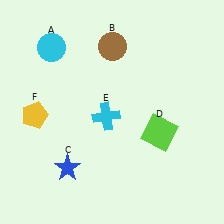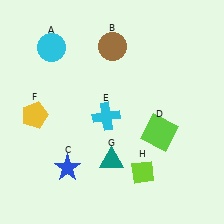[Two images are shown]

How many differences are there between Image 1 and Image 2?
There are 2 differences between the two images.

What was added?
A teal triangle (G), a lime diamond (H) were added in Image 2.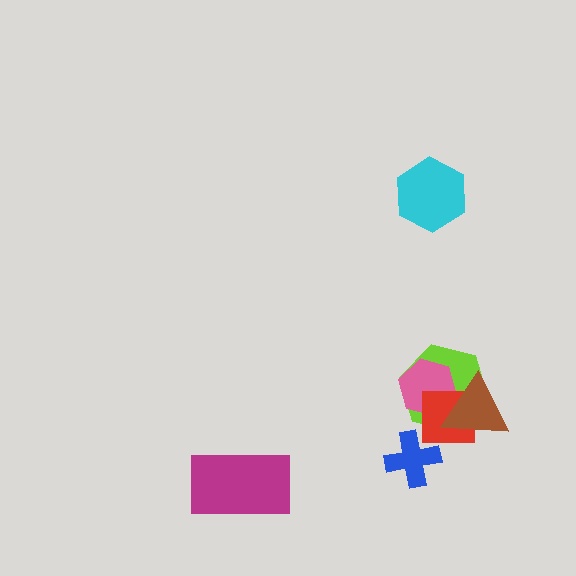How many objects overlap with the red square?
3 objects overlap with the red square.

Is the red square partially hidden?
Yes, it is partially covered by another shape.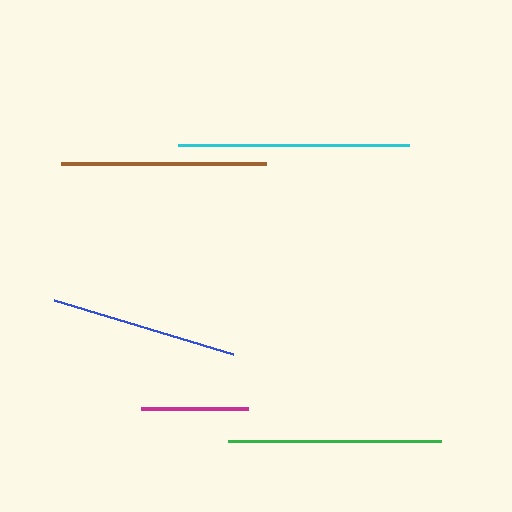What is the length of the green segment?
The green segment is approximately 213 pixels long.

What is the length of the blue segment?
The blue segment is approximately 188 pixels long.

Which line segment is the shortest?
The magenta line is the shortest at approximately 107 pixels.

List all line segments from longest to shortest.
From longest to shortest: cyan, green, brown, blue, magenta.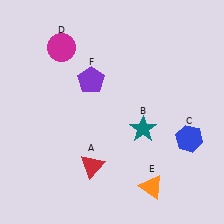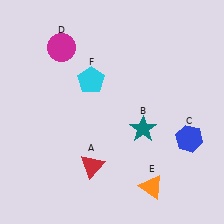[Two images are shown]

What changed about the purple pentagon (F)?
In Image 1, F is purple. In Image 2, it changed to cyan.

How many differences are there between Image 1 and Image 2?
There is 1 difference between the two images.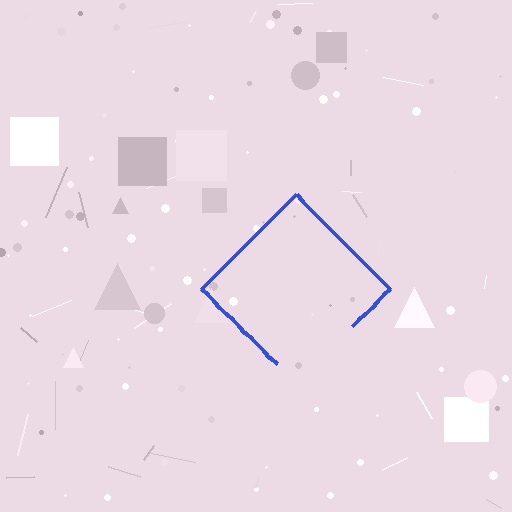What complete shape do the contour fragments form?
The contour fragments form a diamond.